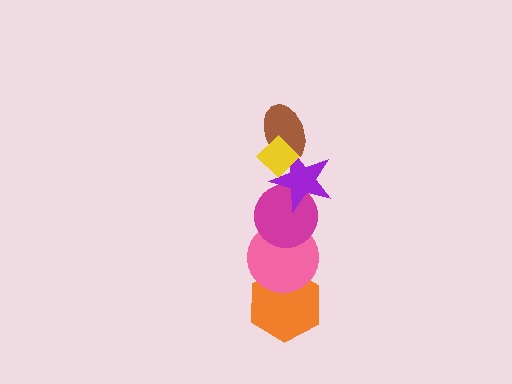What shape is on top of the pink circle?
The magenta circle is on top of the pink circle.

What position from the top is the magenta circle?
The magenta circle is 4th from the top.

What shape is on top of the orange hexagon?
The pink circle is on top of the orange hexagon.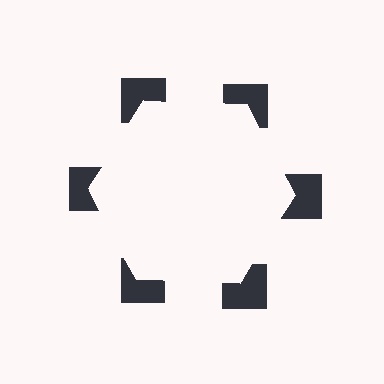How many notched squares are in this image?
There are 6 — one at each vertex of the illusory hexagon.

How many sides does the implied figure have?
6 sides.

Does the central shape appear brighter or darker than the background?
It typically appears slightly brighter than the background, even though no actual brightness change is drawn.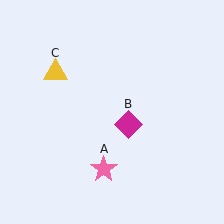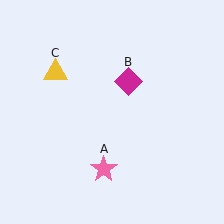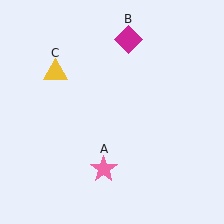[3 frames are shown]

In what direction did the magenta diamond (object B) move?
The magenta diamond (object B) moved up.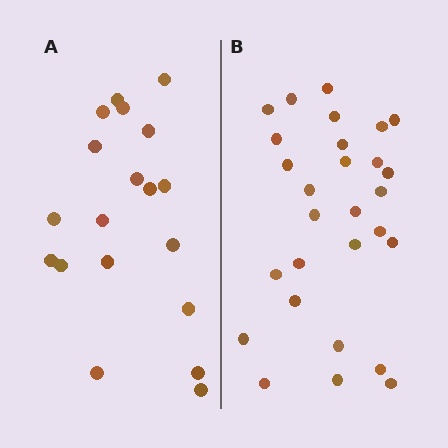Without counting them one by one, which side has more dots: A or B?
Region B (the right region) has more dots.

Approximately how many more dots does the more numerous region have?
Region B has roughly 8 or so more dots than region A.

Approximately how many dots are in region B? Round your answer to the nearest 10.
About 30 dots. (The exact count is 28, which rounds to 30.)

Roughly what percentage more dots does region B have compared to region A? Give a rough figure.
About 45% more.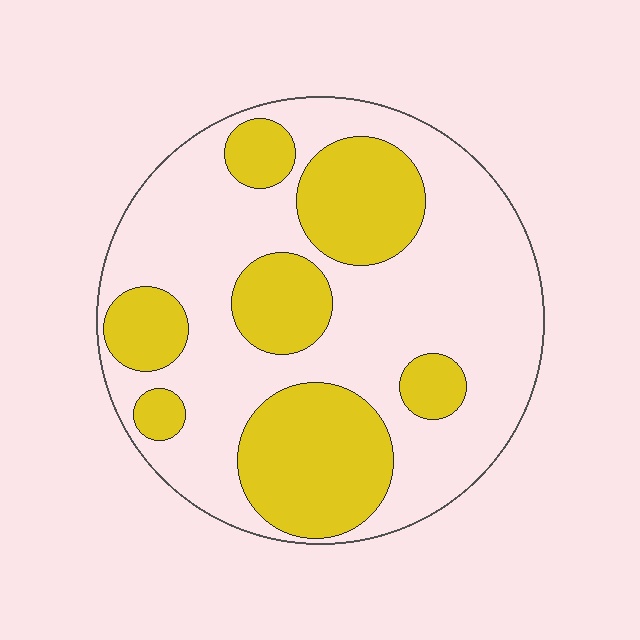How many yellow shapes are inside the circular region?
7.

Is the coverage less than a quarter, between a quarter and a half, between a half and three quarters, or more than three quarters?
Between a quarter and a half.